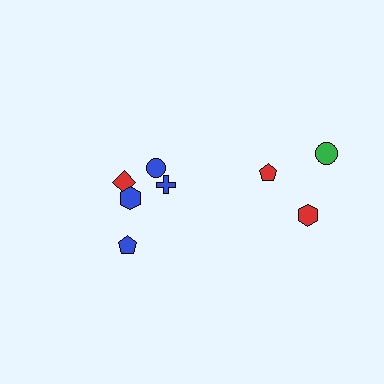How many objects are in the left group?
There are 5 objects.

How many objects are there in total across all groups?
There are 8 objects.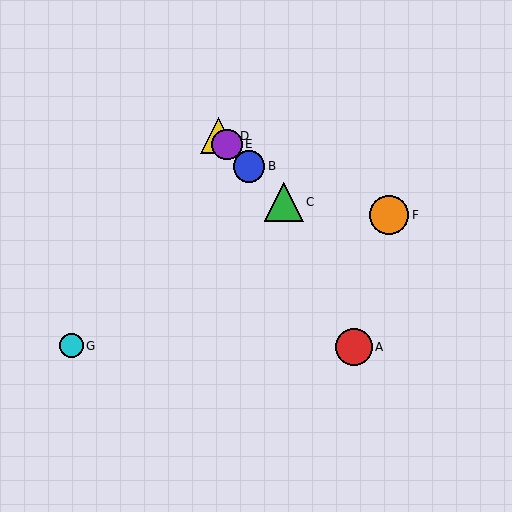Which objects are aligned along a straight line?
Objects B, C, D, E are aligned along a straight line.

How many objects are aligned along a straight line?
4 objects (B, C, D, E) are aligned along a straight line.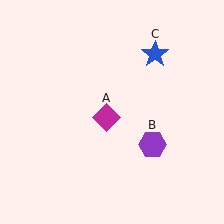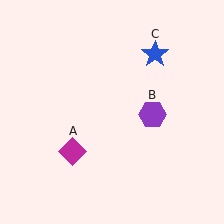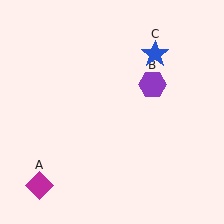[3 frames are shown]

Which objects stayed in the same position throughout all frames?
Blue star (object C) remained stationary.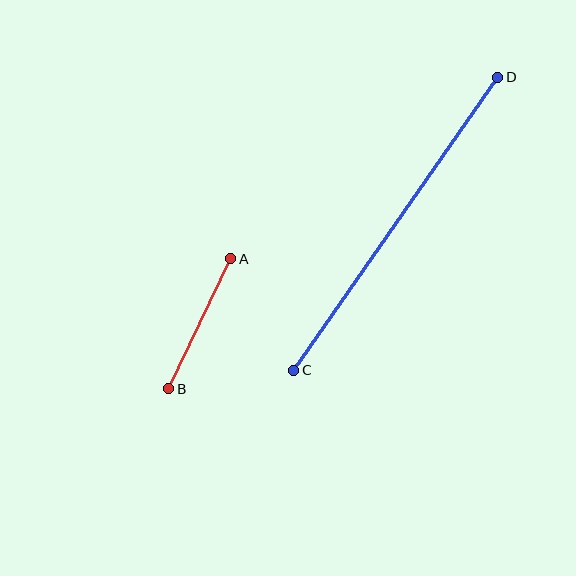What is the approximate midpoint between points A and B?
The midpoint is at approximately (200, 324) pixels.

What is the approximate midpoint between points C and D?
The midpoint is at approximately (396, 224) pixels.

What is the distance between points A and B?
The distance is approximately 144 pixels.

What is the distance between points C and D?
The distance is approximately 357 pixels.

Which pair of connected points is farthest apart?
Points C and D are farthest apart.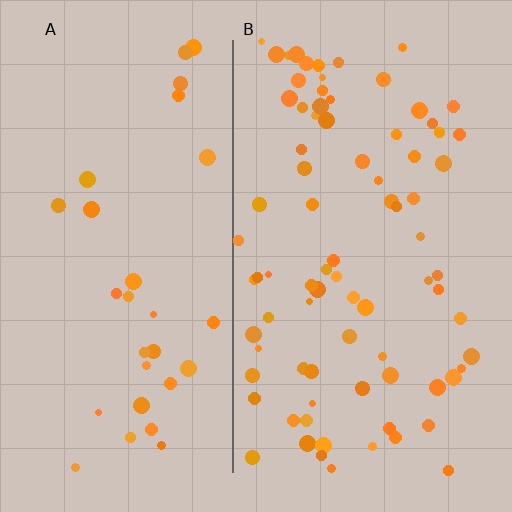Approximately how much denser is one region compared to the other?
Approximately 2.7× — region B over region A.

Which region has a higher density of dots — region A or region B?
B (the right).